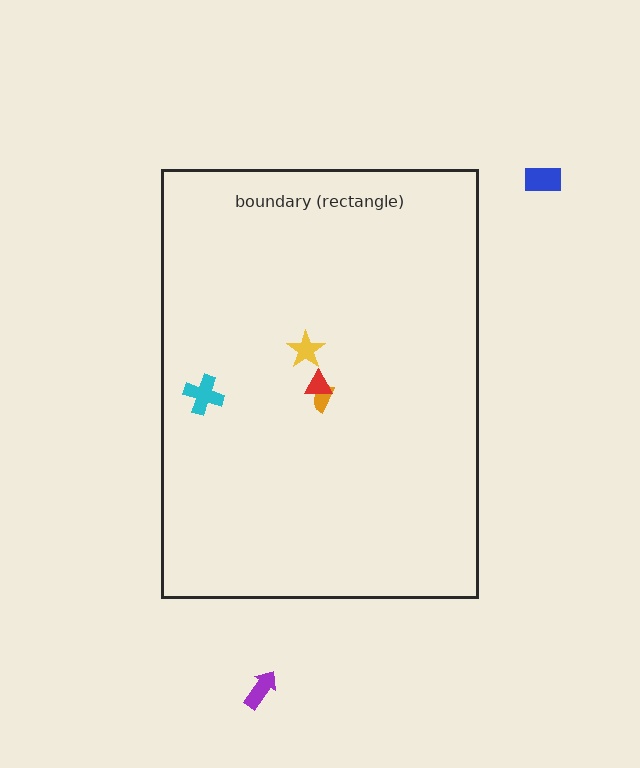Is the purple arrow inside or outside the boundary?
Outside.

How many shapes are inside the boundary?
4 inside, 2 outside.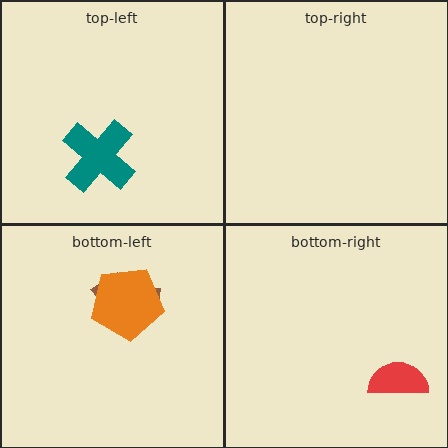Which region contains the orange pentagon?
The bottom-left region.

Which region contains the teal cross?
The top-left region.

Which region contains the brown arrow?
The bottom-left region.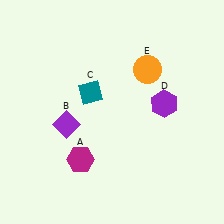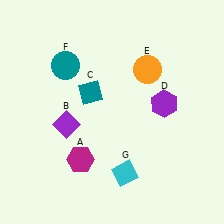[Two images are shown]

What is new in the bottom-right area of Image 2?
A cyan diamond (G) was added in the bottom-right area of Image 2.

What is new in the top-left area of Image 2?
A teal circle (F) was added in the top-left area of Image 2.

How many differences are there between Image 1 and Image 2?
There are 2 differences between the two images.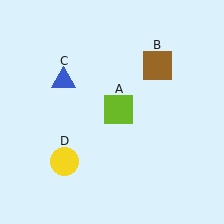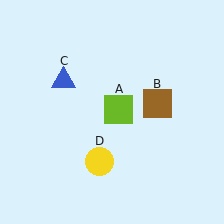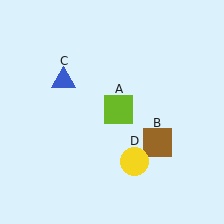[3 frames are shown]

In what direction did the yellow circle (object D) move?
The yellow circle (object D) moved right.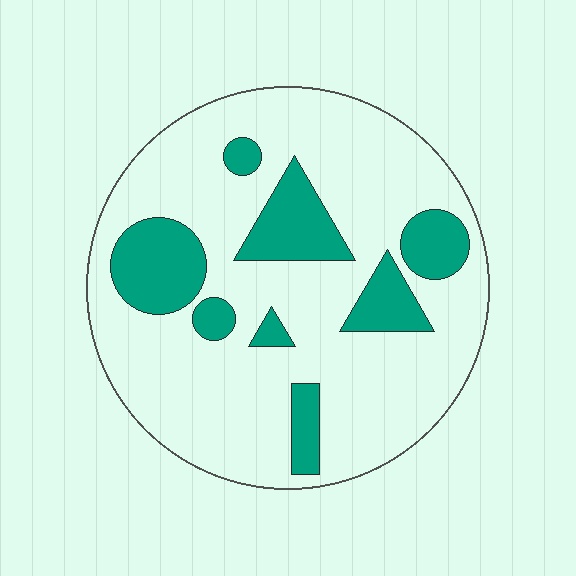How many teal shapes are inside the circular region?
8.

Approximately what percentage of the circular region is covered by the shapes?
Approximately 20%.